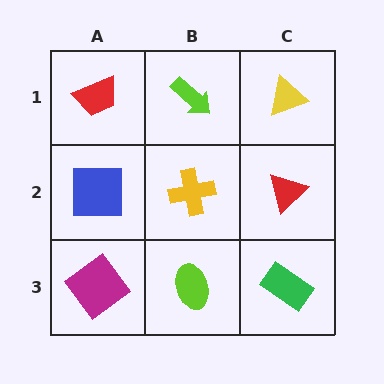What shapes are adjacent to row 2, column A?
A red trapezoid (row 1, column A), a magenta diamond (row 3, column A), a yellow cross (row 2, column B).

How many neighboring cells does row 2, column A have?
3.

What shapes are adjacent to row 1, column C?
A red triangle (row 2, column C), a lime arrow (row 1, column B).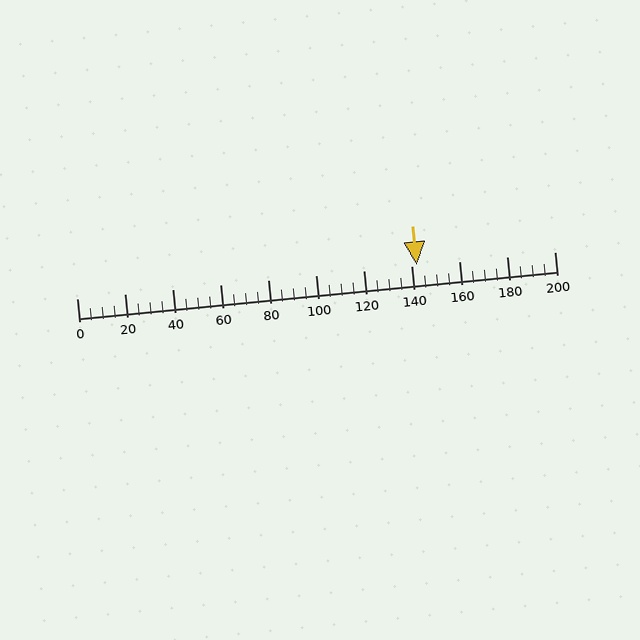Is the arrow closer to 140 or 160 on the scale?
The arrow is closer to 140.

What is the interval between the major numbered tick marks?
The major tick marks are spaced 20 units apart.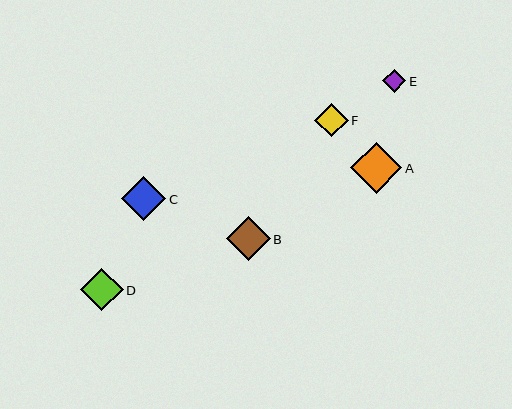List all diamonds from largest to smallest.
From largest to smallest: A, B, C, D, F, E.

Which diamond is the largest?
Diamond A is the largest with a size of approximately 51 pixels.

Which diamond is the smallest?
Diamond E is the smallest with a size of approximately 23 pixels.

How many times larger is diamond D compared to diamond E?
Diamond D is approximately 1.8 times the size of diamond E.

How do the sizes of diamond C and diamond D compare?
Diamond C and diamond D are approximately the same size.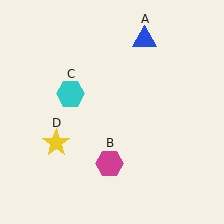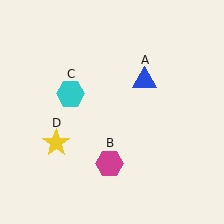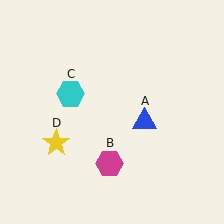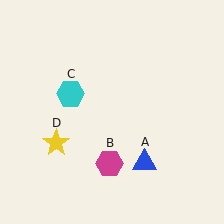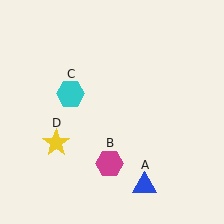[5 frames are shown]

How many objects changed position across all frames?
1 object changed position: blue triangle (object A).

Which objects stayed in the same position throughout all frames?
Magenta hexagon (object B) and cyan hexagon (object C) and yellow star (object D) remained stationary.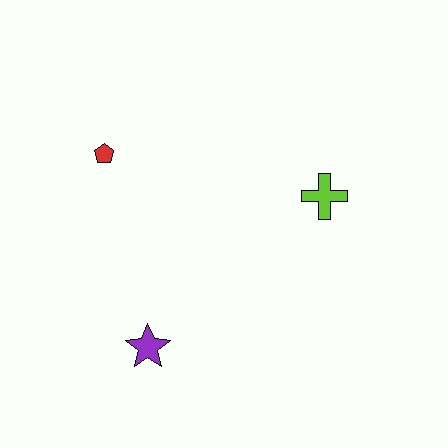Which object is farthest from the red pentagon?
The lime cross is farthest from the red pentagon.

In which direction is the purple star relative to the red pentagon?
The purple star is below the red pentagon.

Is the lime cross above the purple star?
Yes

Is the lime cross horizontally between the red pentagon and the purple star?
No